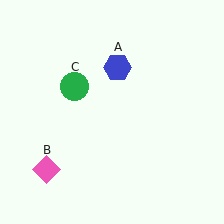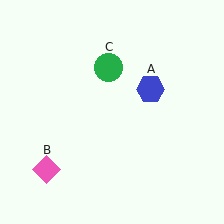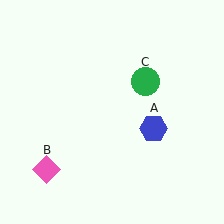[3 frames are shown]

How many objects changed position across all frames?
2 objects changed position: blue hexagon (object A), green circle (object C).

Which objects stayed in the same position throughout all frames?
Pink diamond (object B) remained stationary.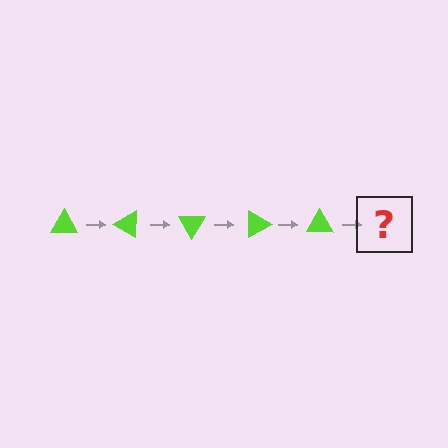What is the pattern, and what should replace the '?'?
The pattern is that the triangle rotates 30 degrees each step. The '?' should be a lime triangle rotated 150 degrees.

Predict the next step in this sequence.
The next step is a lime triangle rotated 150 degrees.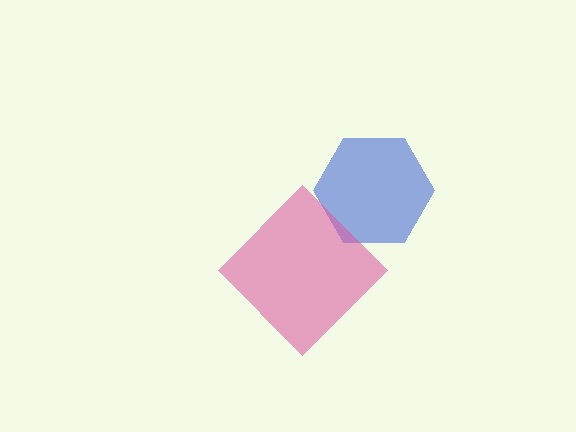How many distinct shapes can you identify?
There are 2 distinct shapes: a blue hexagon, a pink diamond.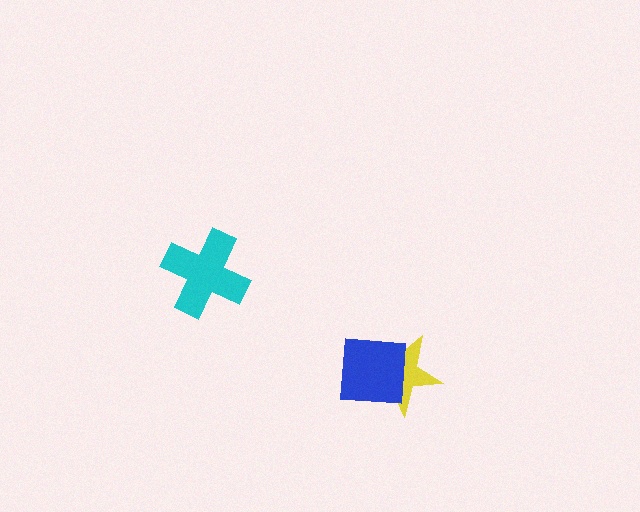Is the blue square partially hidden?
No, no other shape covers it.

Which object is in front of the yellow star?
The blue square is in front of the yellow star.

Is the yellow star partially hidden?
Yes, it is partially covered by another shape.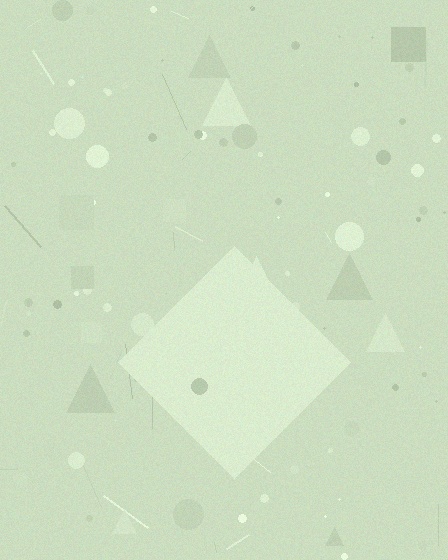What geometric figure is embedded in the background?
A diamond is embedded in the background.